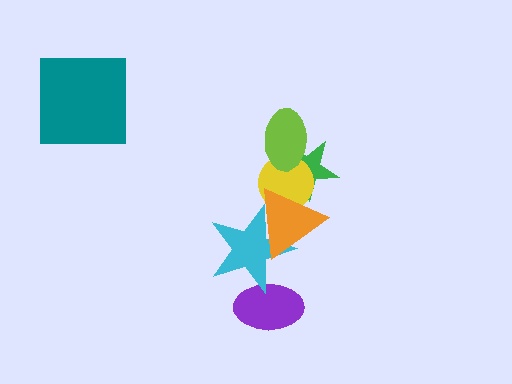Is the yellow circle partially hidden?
Yes, it is partially covered by another shape.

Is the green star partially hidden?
Yes, it is partially covered by another shape.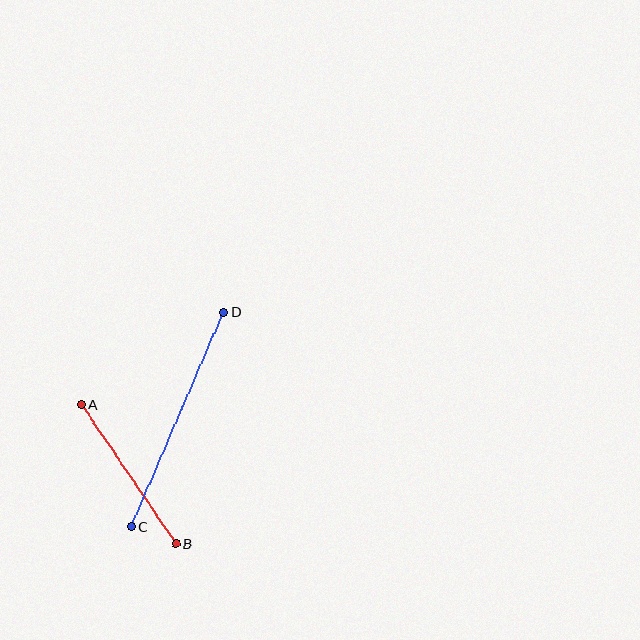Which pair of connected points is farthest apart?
Points C and D are farthest apart.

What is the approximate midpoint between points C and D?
The midpoint is at approximately (178, 419) pixels.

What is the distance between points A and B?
The distance is approximately 168 pixels.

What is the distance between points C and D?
The distance is approximately 233 pixels.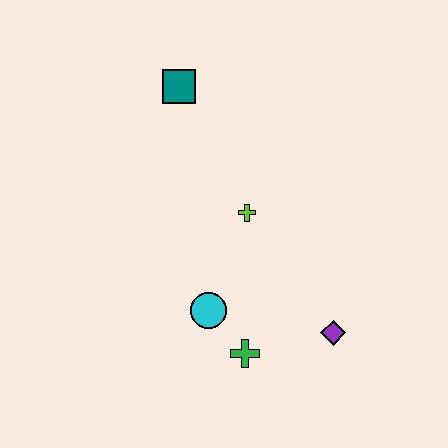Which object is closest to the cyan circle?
The green cross is closest to the cyan circle.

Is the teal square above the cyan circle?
Yes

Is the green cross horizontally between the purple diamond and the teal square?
Yes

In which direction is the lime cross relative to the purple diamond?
The lime cross is above the purple diamond.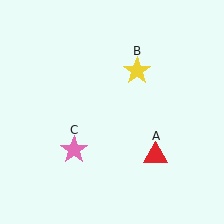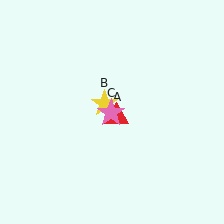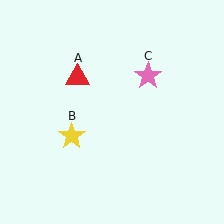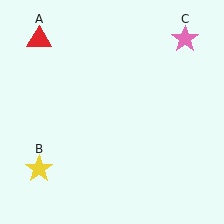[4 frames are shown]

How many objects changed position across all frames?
3 objects changed position: red triangle (object A), yellow star (object B), pink star (object C).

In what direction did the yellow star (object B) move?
The yellow star (object B) moved down and to the left.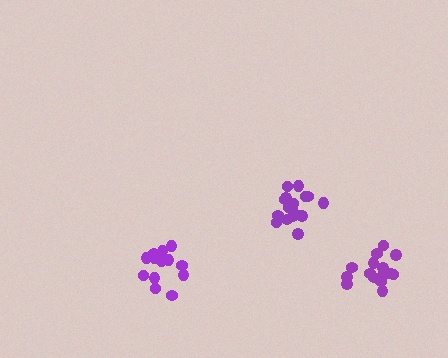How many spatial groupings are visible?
There are 3 spatial groupings.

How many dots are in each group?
Group 1: 18 dots, Group 2: 16 dots, Group 3: 16 dots (50 total).